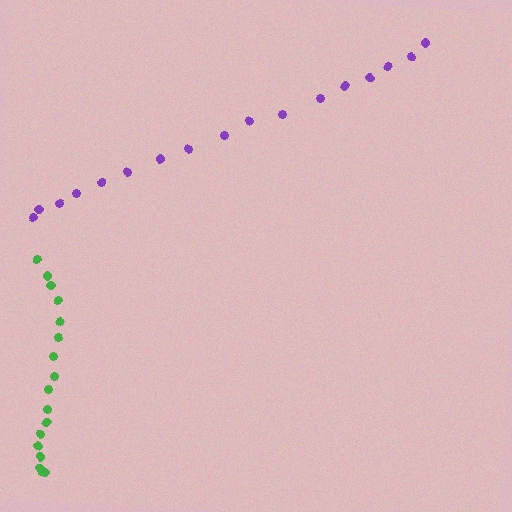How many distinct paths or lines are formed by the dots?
There are 2 distinct paths.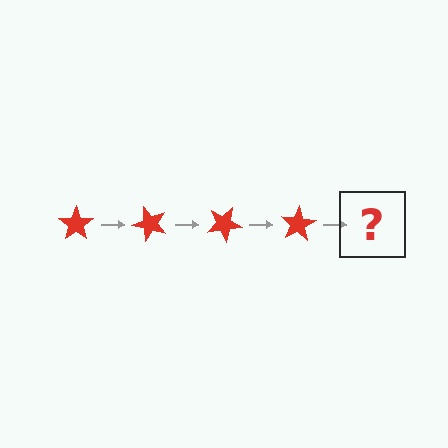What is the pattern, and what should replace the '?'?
The pattern is that the star rotates 50 degrees each step. The '?' should be a red star rotated 200 degrees.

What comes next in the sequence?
The next element should be a red star rotated 200 degrees.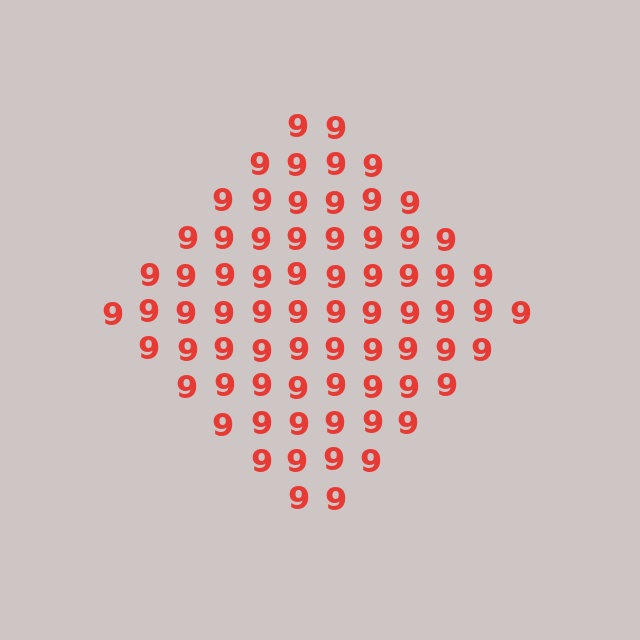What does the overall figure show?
The overall figure shows a diamond.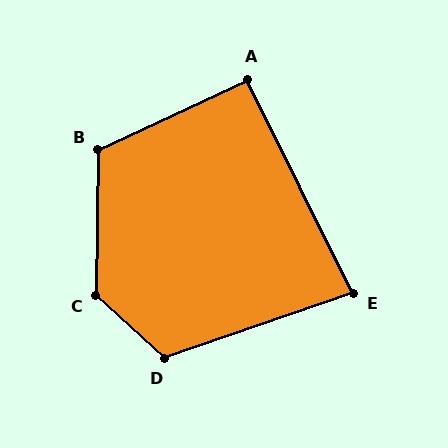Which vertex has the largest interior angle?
C, at approximately 132 degrees.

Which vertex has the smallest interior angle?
E, at approximately 83 degrees.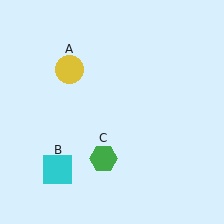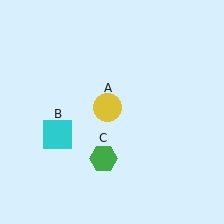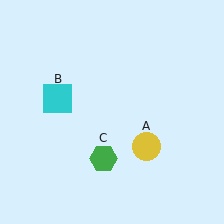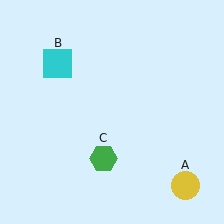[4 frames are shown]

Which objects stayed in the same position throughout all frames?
Green hexagon (object C) remained stationary.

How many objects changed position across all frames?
2 objects changed position: yellow circle (object A), cyan square (object B).